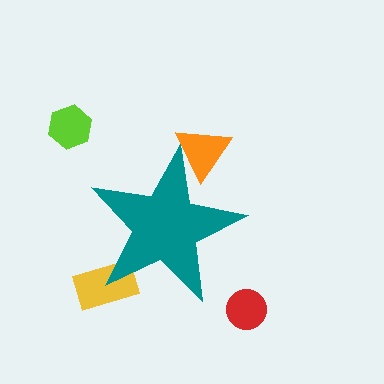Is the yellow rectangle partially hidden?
Yes, the yellow rectangle is partially hidden behind the teal star.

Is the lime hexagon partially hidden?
No, the lime hexagon is fully visible.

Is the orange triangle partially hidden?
Yes, the orange triangle is partially hidden behind the teal star.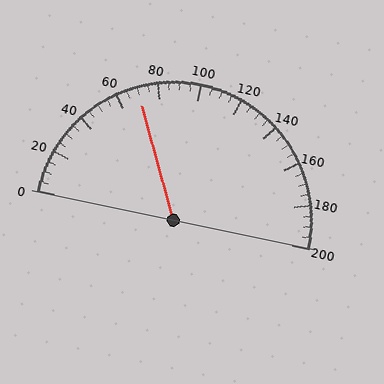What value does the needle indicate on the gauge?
The needle indicates approximately 70.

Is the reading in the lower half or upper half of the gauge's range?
The reading is in the lower half of the range (0 to 200).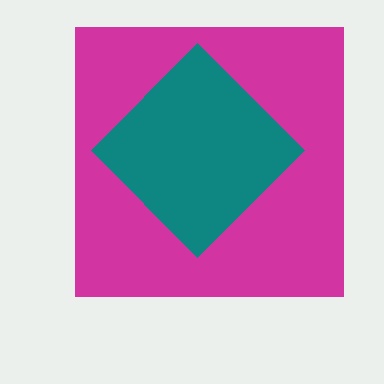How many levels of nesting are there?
2.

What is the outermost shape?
The magenta square.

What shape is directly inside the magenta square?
The teal diamond.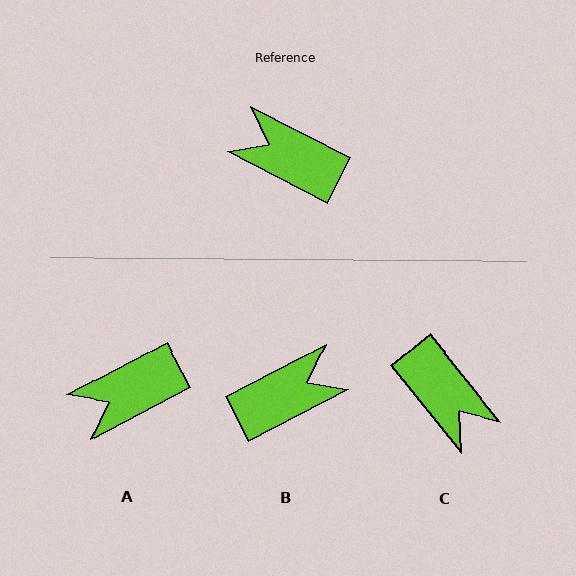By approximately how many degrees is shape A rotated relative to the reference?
Approximately 55 degrees counter-clockwise.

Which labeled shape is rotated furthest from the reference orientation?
C, about 156 degrees away.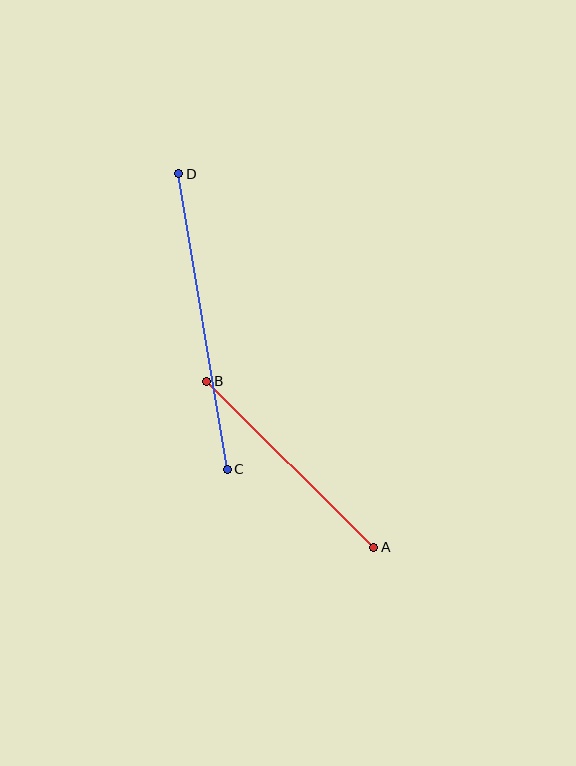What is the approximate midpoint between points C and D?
The midpoint is at approximately (203, 322) pixels.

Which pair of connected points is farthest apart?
Points C and D are farthest apart.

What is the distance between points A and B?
The distance is approximately 235 pixels.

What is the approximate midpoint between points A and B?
The midpoint is at approximately (290, 464) pixels.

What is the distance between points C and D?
The distance is approximately 300 pixels.